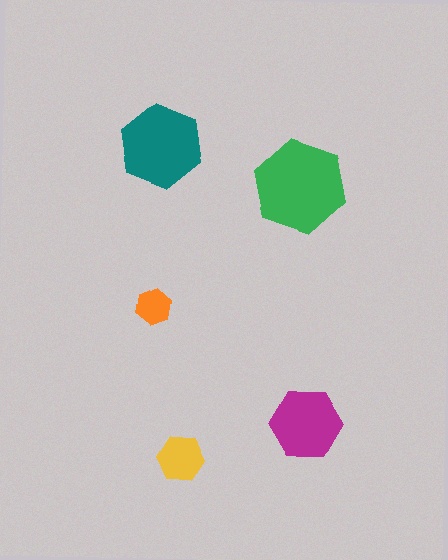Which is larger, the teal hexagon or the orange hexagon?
The teal one.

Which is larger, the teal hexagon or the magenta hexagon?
The teal one.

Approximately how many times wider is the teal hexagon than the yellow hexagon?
About 2 times wider.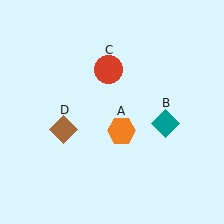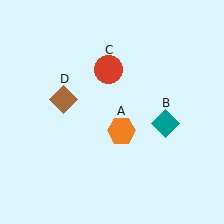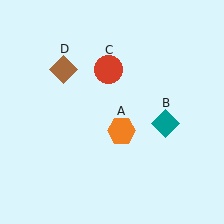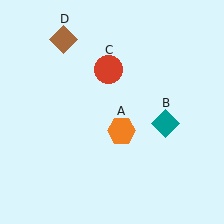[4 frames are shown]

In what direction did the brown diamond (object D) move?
The brown diamond (object D) moved up.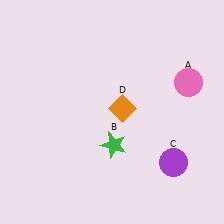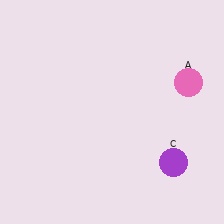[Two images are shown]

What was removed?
The green star (B), the orange diamond (D) were removed in Image 2.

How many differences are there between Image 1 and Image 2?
There are 2 differences between the two images.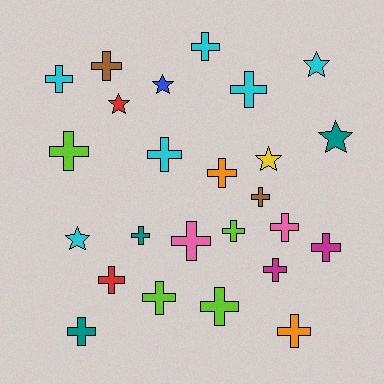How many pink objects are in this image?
There are 2 pink objects.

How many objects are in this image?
There are 25 objects.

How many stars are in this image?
There are 6 stars.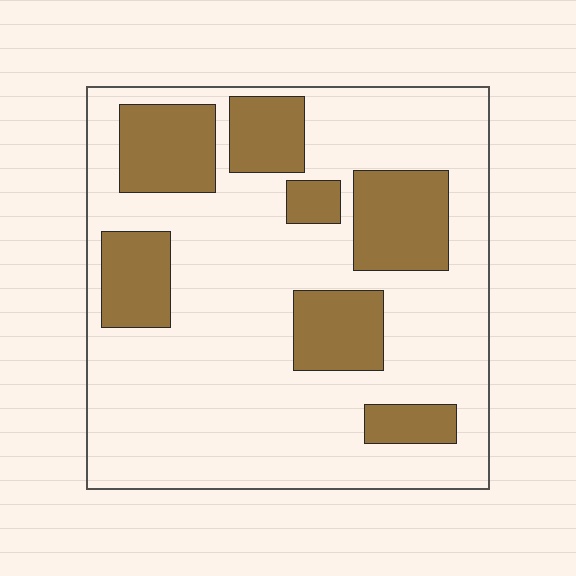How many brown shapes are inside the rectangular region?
7.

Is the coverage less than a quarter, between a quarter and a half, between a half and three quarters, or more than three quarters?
Between a quarter and a half.